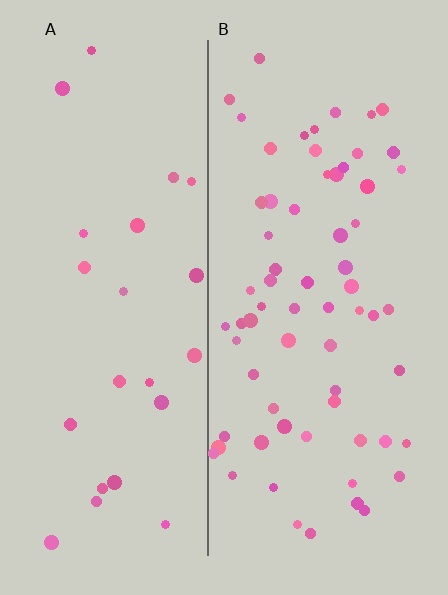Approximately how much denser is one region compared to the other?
Approximately 2.8× — region B over region A.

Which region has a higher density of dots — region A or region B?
B (the right).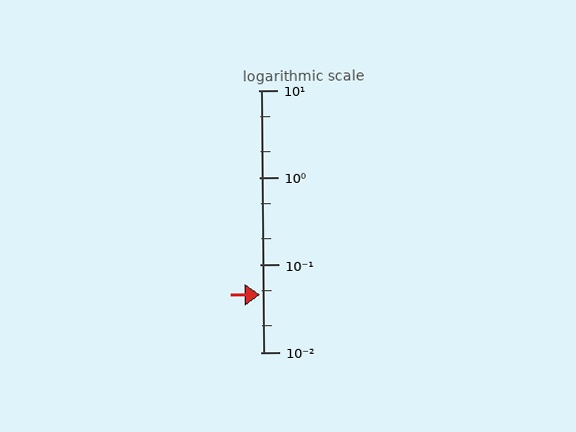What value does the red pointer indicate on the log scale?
The pointer indicates approximately 0.045.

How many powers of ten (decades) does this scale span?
The scale spans 3 decades, from 0.01 to 10.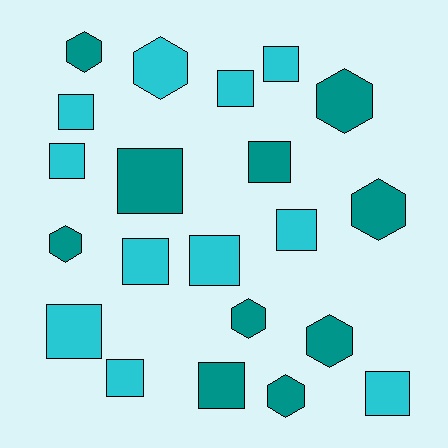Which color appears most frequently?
Cyan, with 11 objects.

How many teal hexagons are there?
There are 7 teal hexagons.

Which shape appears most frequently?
Square, with 13 objects.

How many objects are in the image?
There are 21 objects.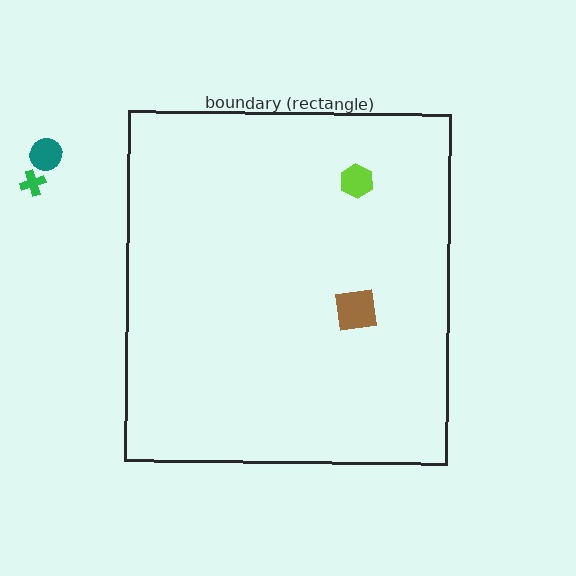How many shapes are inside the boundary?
2 inside, 2 outside.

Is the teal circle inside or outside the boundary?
Outside.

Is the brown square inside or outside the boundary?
Inside.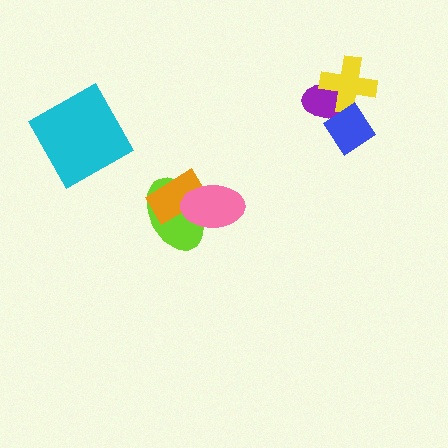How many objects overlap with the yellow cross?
2 objects overlap with the yellow cross.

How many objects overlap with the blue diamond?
2 objects overlap with the blue diamond.